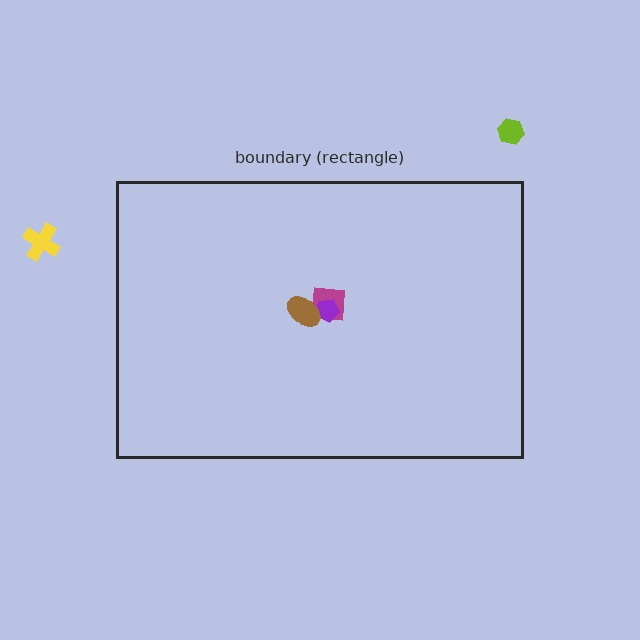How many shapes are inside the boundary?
3 inside, 2 outside.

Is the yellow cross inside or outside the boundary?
Outside.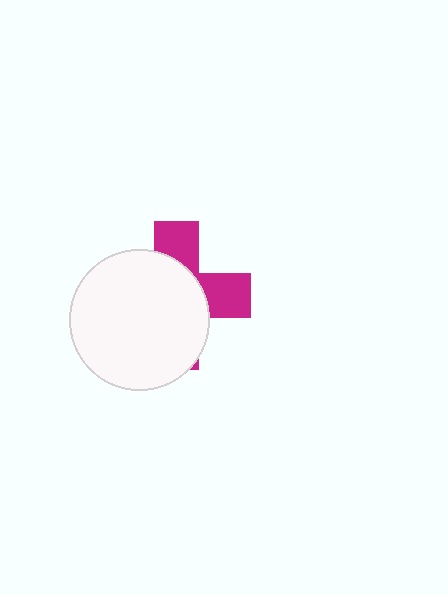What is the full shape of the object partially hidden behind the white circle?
The partially hidden object is a magenta cross.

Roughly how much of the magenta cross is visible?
A small part of it is visible (roughly 35%).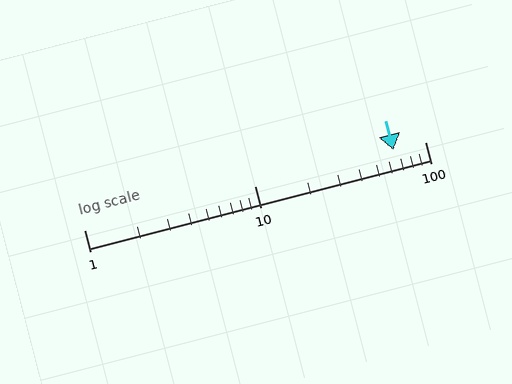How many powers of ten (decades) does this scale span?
The scale spans 2 decades, from 1 to 100.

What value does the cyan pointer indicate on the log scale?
The pointer indicates approximately 65.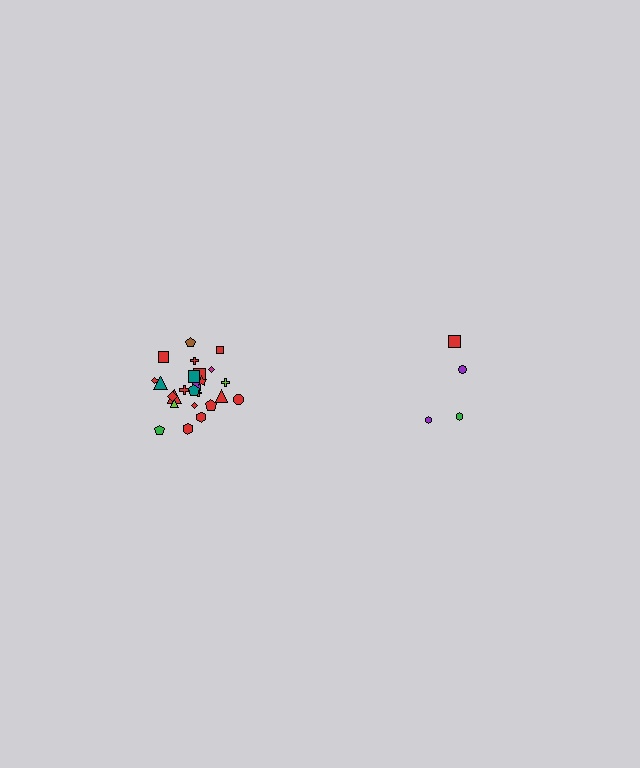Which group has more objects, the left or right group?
The left group.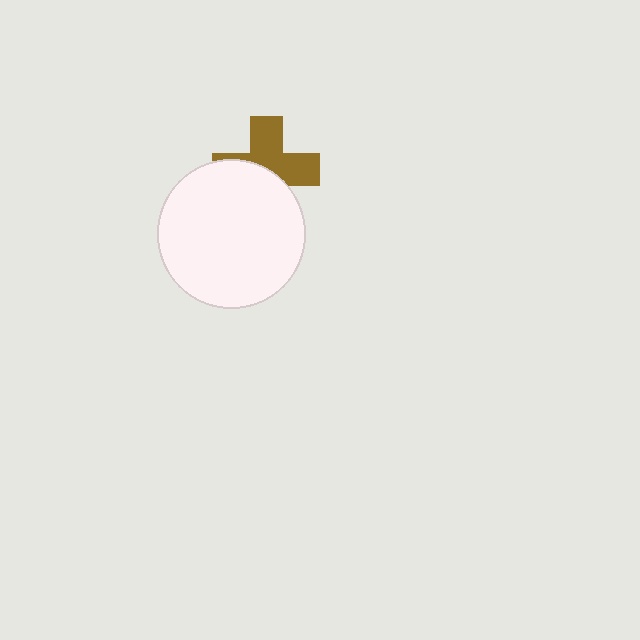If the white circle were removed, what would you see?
You would see the complete brown cross.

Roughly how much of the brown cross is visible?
About half of it is visible (roughly 53%).